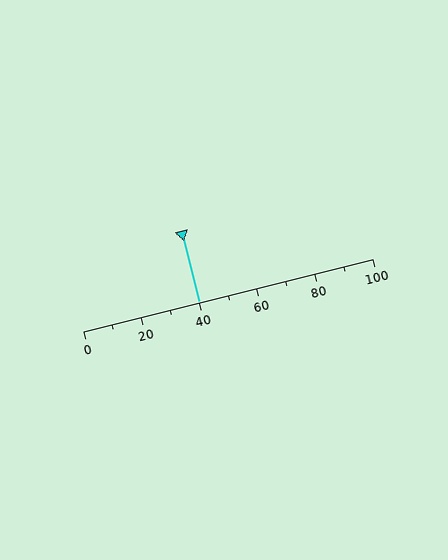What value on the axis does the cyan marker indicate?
The marker indicates approximately 40.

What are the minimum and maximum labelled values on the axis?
The axis runs from 0 to 100.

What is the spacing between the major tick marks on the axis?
The major ticks are spaced 20 apart.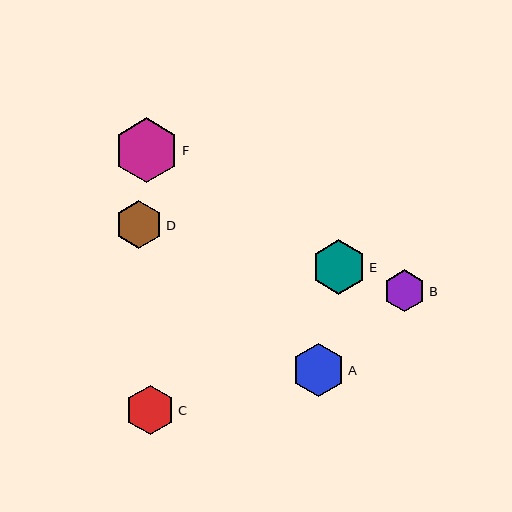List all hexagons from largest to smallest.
From largest to smallest: F, E, A, C, D, B.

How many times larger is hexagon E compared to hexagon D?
Hexagon E is approximately 1.1 times the size of hexagon D.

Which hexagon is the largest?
Hexagon F is the largest with a size of approximately 65 pixels.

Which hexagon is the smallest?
Hexagon B is the smallest with a size of approximately 42 pixels.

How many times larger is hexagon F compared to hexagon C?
Hexagon F is approximately 1.3 times the size of hexagon C.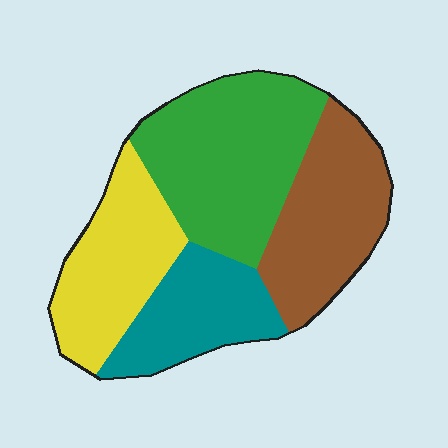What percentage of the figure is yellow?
Yellow takes up between a sixth and a third of the figure.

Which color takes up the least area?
Teal, at roughly 20%.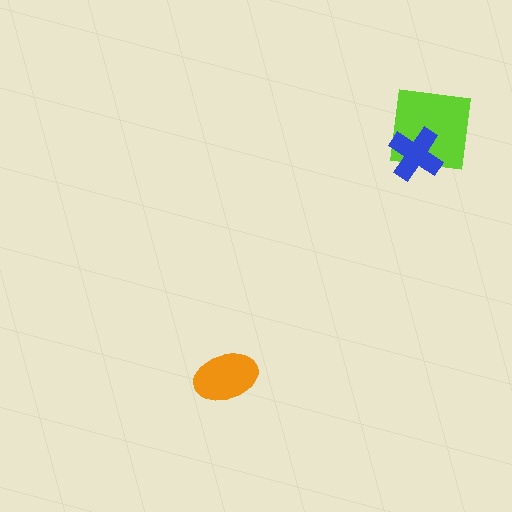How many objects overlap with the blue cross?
1 object overlaps with the blue cross.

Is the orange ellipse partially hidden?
No, no other shape covers it.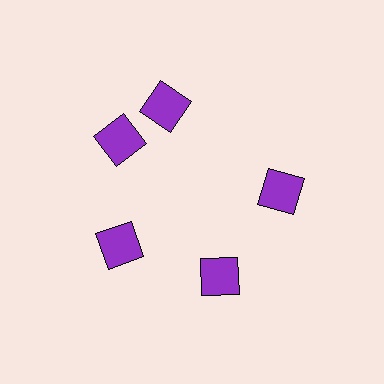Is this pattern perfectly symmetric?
No. The 5 purple squares are arranged in a ring, but one element near the 1 o'clock position is rotated out of alignment along the ring, breaking the 5-fold rotational symmetry.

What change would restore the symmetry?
The symmetry would be restored by rotating it back into even spacing with its neighbors so that all 5 squares sit at equal angles and equal distance from the center.